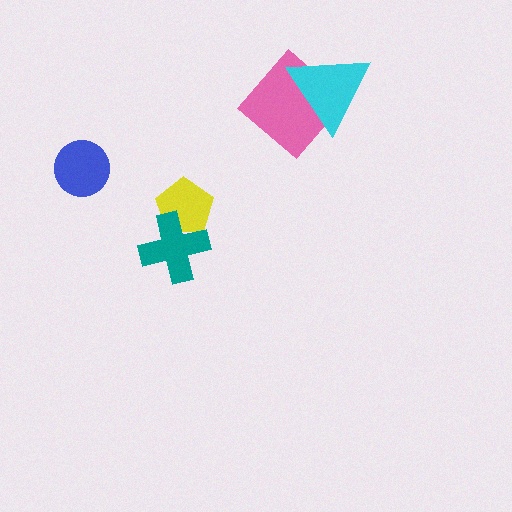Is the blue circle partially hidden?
No, no other shape covers it.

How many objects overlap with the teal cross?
1 object overlaps with the teal cross.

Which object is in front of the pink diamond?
The cyan triangle is in front of the pink diamond.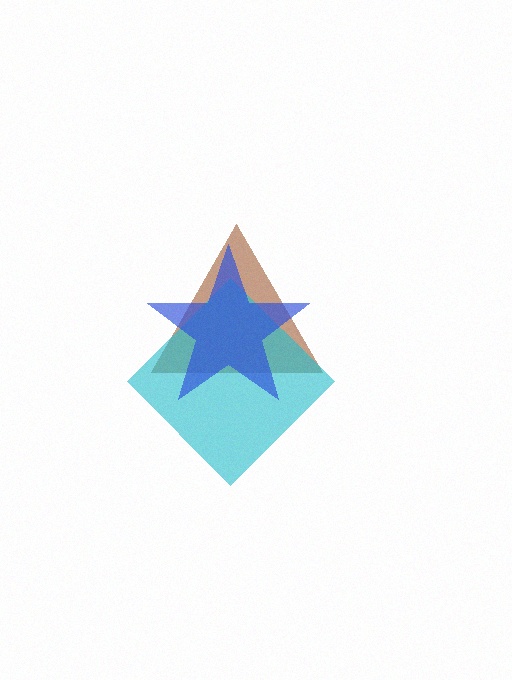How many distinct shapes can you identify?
There are 3 distinct shapes: a brown triangle, a cyan diamond, a blue star.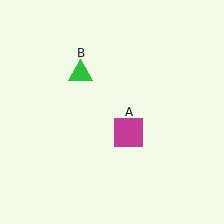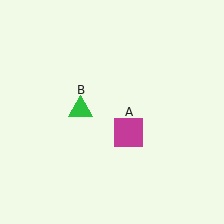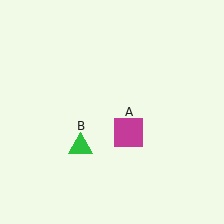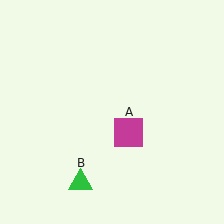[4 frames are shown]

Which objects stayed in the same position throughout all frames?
Magenta square (object A) remained stationary.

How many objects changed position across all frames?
1 object changed position: green triangle (object B).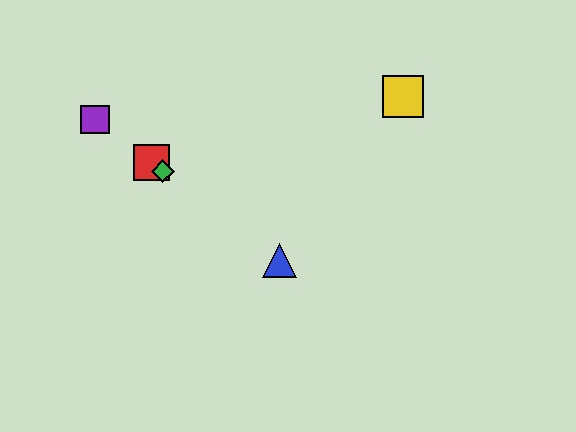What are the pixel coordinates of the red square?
The red square is at (152, 163).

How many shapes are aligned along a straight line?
4 shapes (the red square, the blue triangle, the green diamond, the purple square) are aligned along a straight line.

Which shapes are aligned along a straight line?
The red square, the blue triangle, the green diamond, the purple square are aligned along a straight line.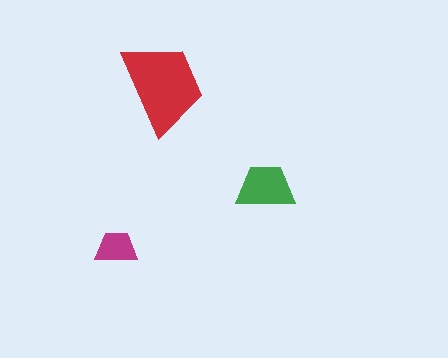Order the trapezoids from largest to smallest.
the red one, the green one, the magenta one.